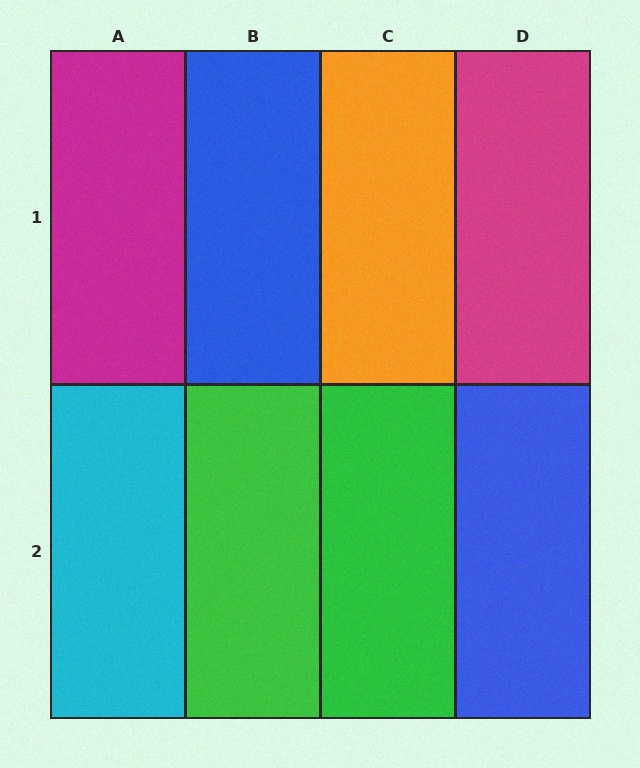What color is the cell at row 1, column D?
Magenta.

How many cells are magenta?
2 cells are magenta.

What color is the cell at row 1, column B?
Blue.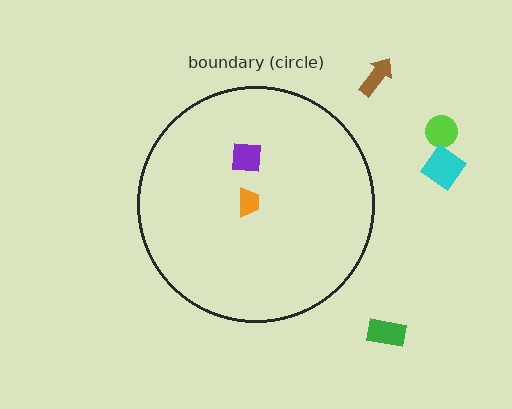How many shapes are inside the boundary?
2 inside, 4 outside.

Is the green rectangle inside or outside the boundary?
Outside.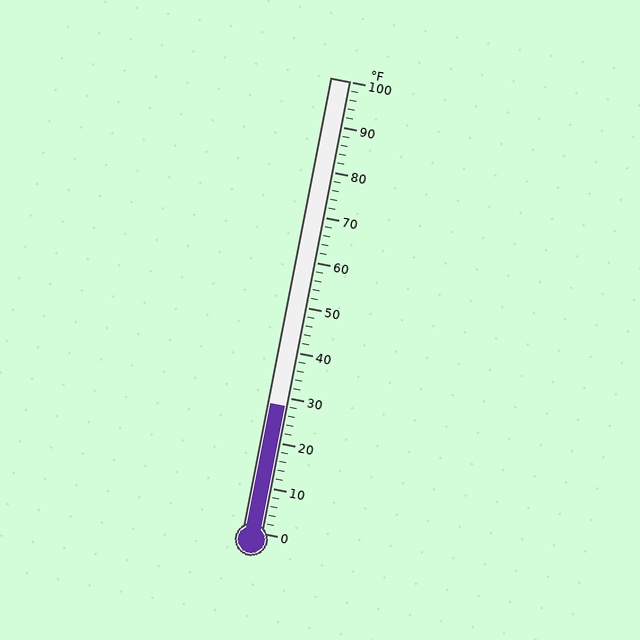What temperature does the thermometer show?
The thermometer shows approximately 28°F.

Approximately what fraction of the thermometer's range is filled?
The thermometer is filled to approximately 30% of its range.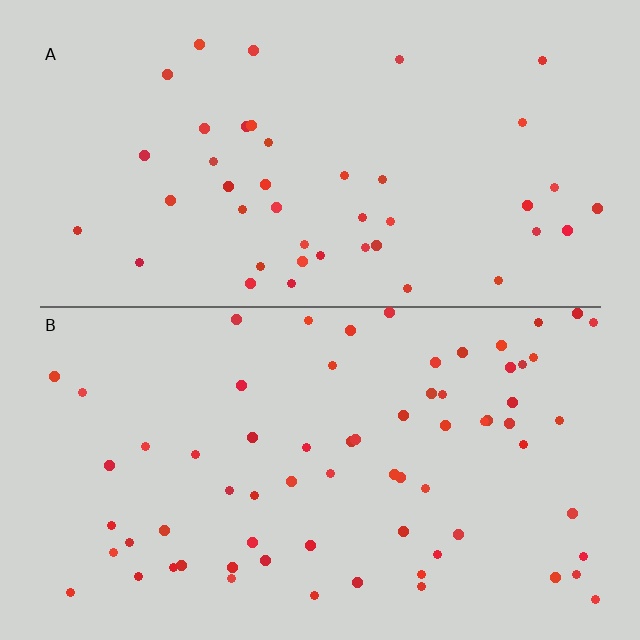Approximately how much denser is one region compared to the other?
Approximately 1.6× — region B over region A.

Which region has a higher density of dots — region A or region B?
B (the bottom).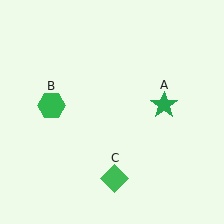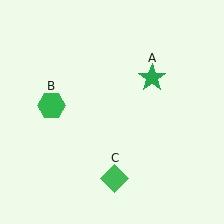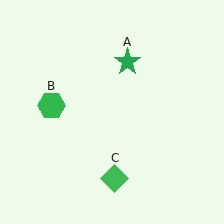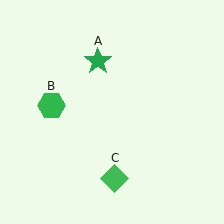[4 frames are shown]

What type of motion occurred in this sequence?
The green star (object A) rotated counterclockwise around the center of the scene.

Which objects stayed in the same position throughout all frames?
Green hexagon (object B) and green diamond (object C) remained stationary.